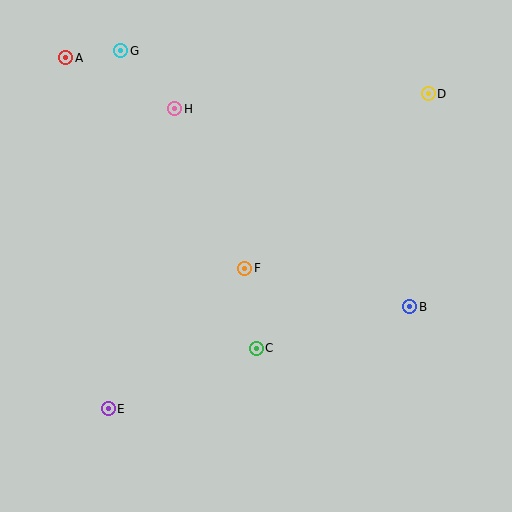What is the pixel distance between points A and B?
The distance between A and B is 425 pixels.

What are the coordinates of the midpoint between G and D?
The midpoint between G and D is at (274, 72).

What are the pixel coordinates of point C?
Point C is at (256, 348).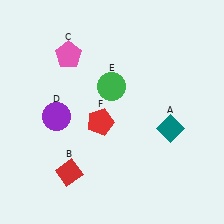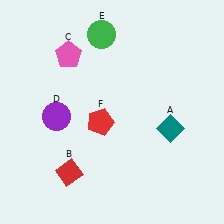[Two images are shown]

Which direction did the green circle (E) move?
The green circle (E) moved up.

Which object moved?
The green circle (E) moved up.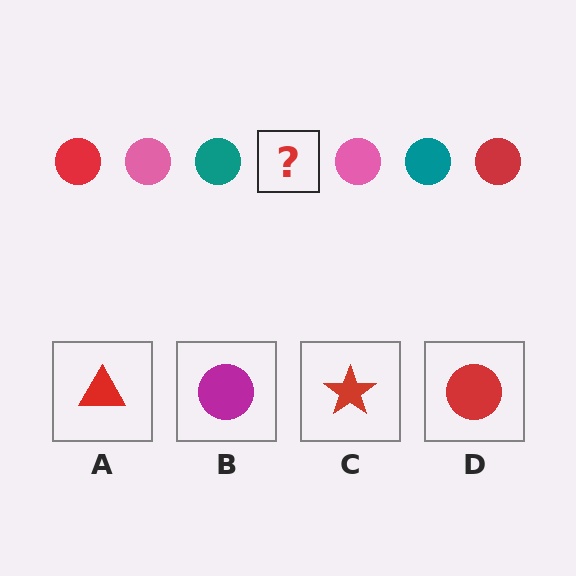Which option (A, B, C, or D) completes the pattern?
D.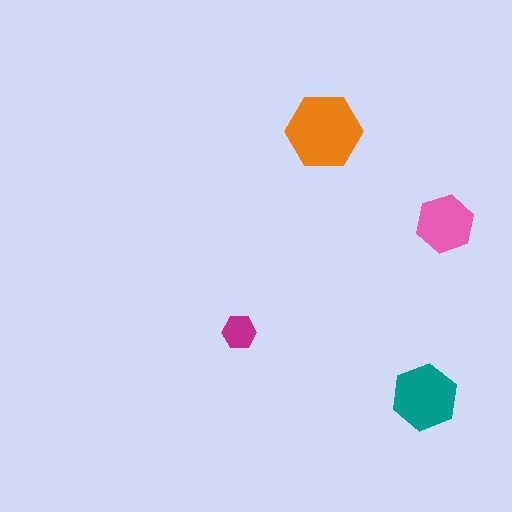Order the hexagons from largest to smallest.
the orange one, the teal one, the pink one, the magenta one.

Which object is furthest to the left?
The magenta hexagon is leftmost.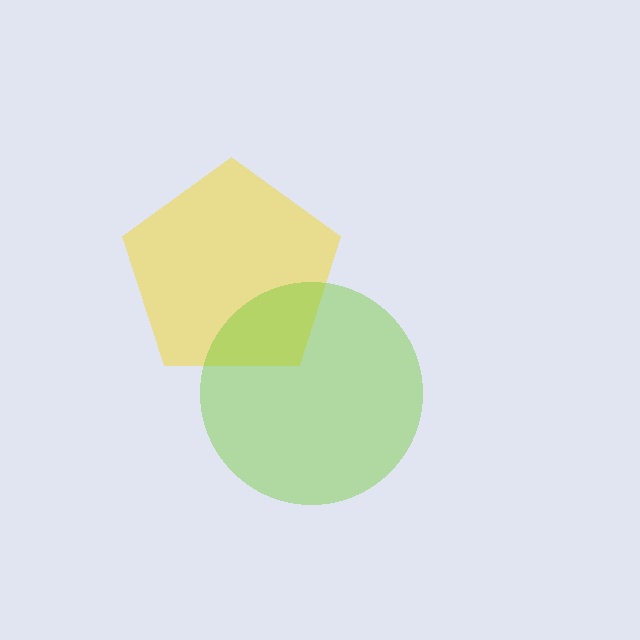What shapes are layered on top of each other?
The layered shapes are: a yellow pentagon, a lime circle.